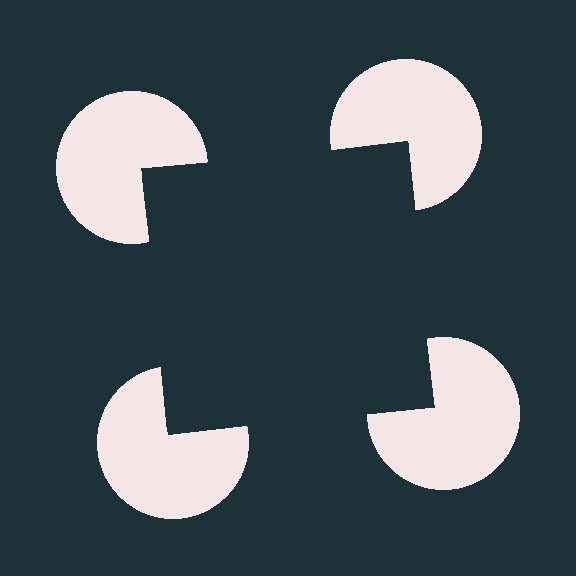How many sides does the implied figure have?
4 sides.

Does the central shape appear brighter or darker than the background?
It typically appears slightly darker than the background, even though no actual brightness change is drawn.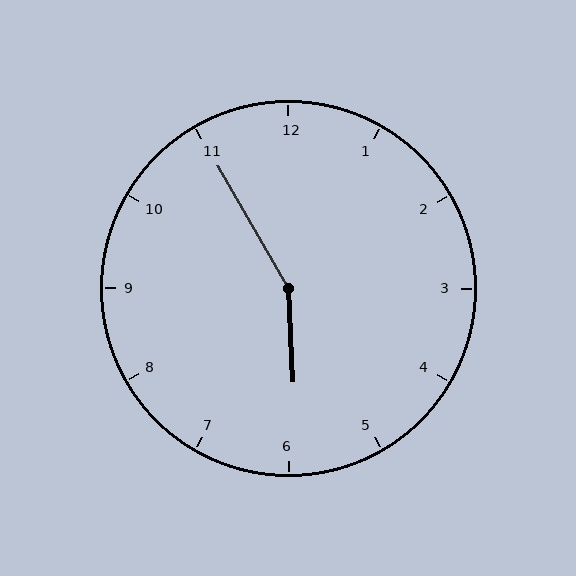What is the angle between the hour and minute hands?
Approximately 152 degrees.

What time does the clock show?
5:55.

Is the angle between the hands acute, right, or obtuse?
It is obtuse.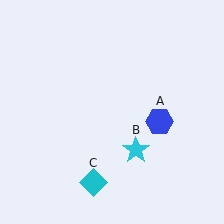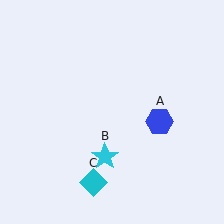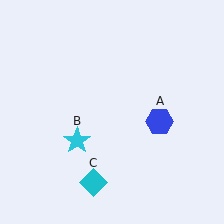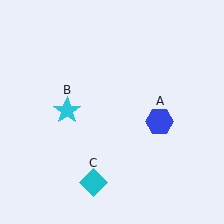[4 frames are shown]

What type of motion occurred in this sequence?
The cyan star (object B) rotated clockwise around the center of the scene.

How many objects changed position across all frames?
1 object changed position: cyan star (object B).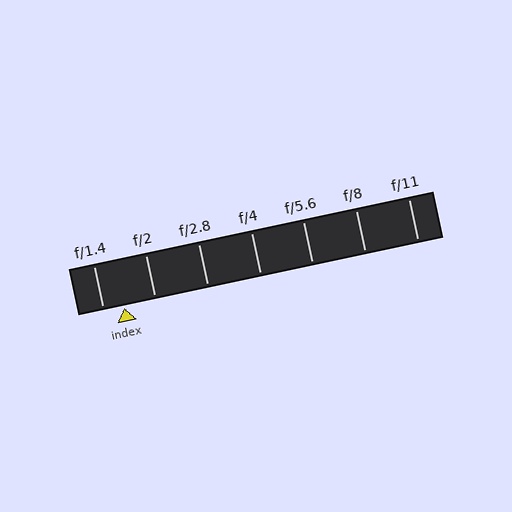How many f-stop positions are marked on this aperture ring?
There are 7 f-stop positions marked.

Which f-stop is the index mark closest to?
The index mark is closest to f/1.4.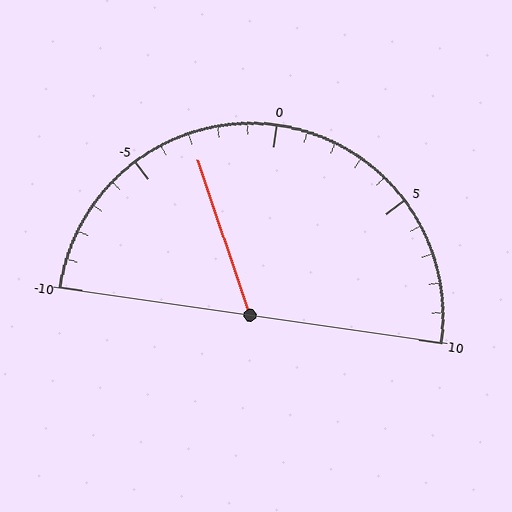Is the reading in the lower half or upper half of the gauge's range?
The reading is in the lower half of the range (-10 to 10).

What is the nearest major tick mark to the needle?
The nearest major tick mark is -5.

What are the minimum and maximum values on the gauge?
The gauge ranges from -10 to 10.